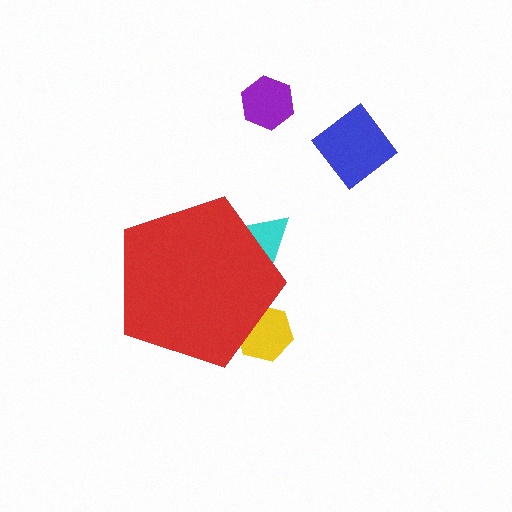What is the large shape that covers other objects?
A red pentagon.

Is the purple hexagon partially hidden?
No, the purple hexagon is fully visible.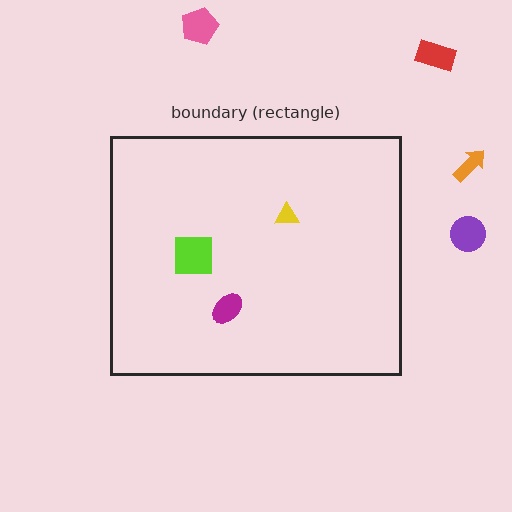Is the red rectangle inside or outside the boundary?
Outside.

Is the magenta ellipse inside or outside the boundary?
Inside.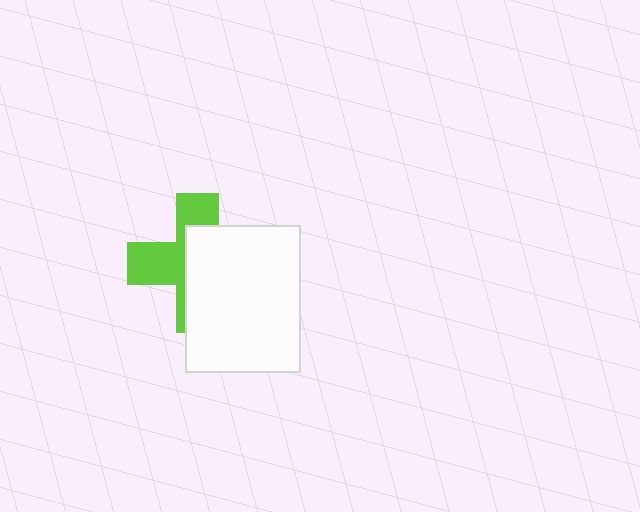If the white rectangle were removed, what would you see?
You would see the complete lime cross.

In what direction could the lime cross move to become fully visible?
The lime cross could move left. That would shift it out from behind the white rectangle entirely.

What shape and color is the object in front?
The object in front is a white rectangle.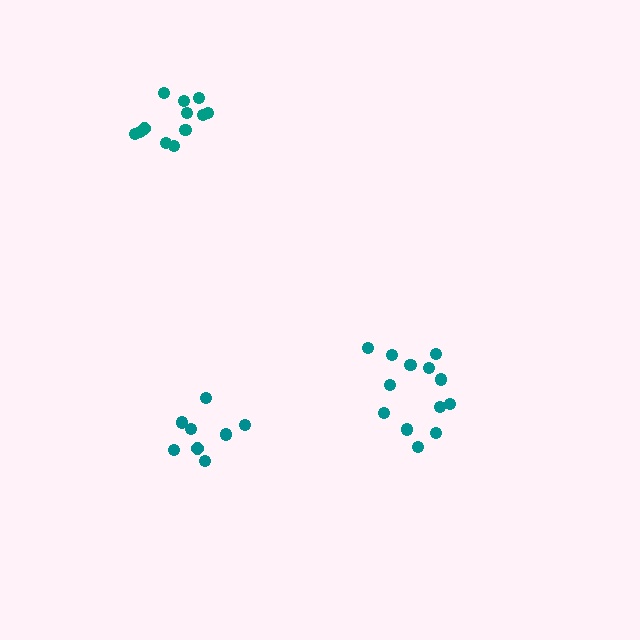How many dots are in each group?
Group 1: 8 dots, Group 2: 13 dots, Group 3: 12 dots (33 total).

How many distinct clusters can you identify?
There are 3 distinct clusters.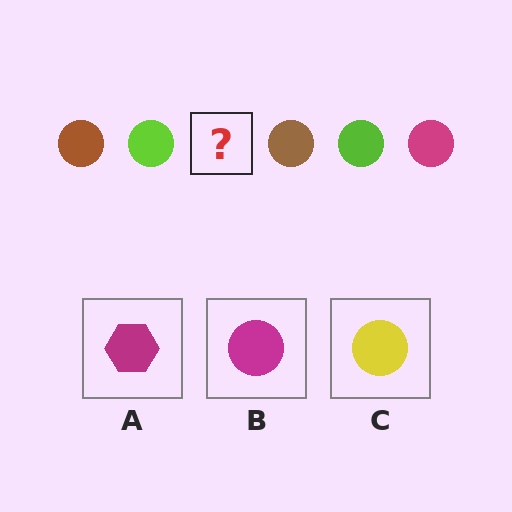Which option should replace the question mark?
Option B.